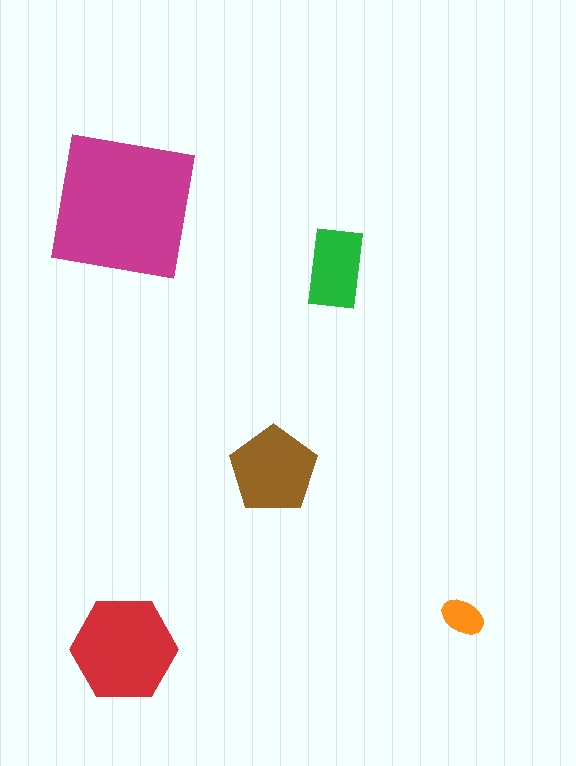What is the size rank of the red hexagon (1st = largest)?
2nd.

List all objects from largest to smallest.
The magenta square, the red hexagon, the brown pentagon, the green rectangle, the orange ellipse.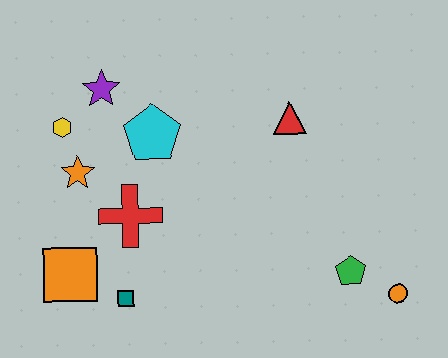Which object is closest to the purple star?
The yellow hexagon is closest to the purple star.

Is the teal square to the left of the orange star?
No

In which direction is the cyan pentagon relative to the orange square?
The cyan pentagon is above the orange square.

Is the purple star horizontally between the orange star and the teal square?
Yes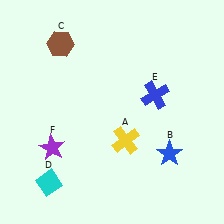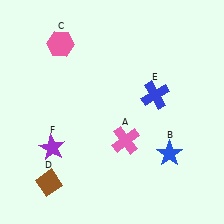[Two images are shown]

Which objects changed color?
A changed from yellow to pink. C changed from brown to pink. D changed from cyan to brown.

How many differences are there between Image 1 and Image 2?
There are 3 differences between the two images.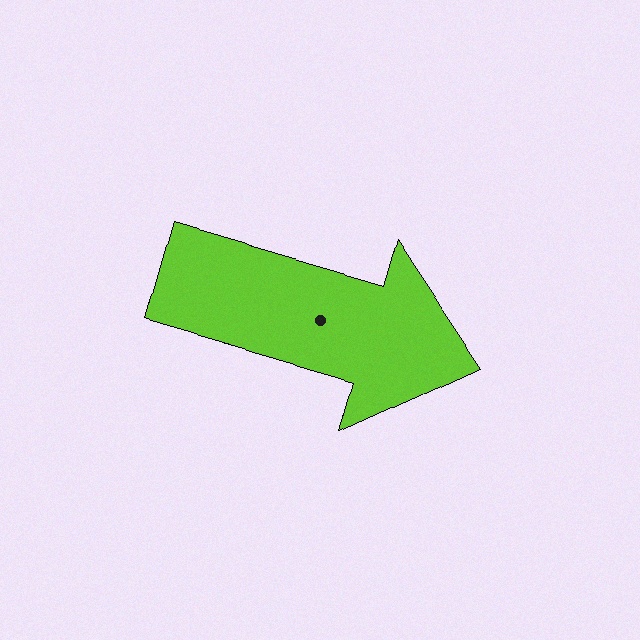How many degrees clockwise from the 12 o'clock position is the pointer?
Approximately 106 degrees.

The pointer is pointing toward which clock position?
Roughly 4 o'clock.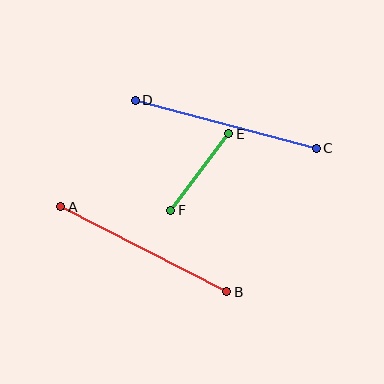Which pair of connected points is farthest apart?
Points C and D are farthest apart.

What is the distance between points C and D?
The distance is approximately 187 pixels.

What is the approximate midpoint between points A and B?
The midpoint is at approximately (144, 249) pixels.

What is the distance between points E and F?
The distance is approximately 96 pixels.